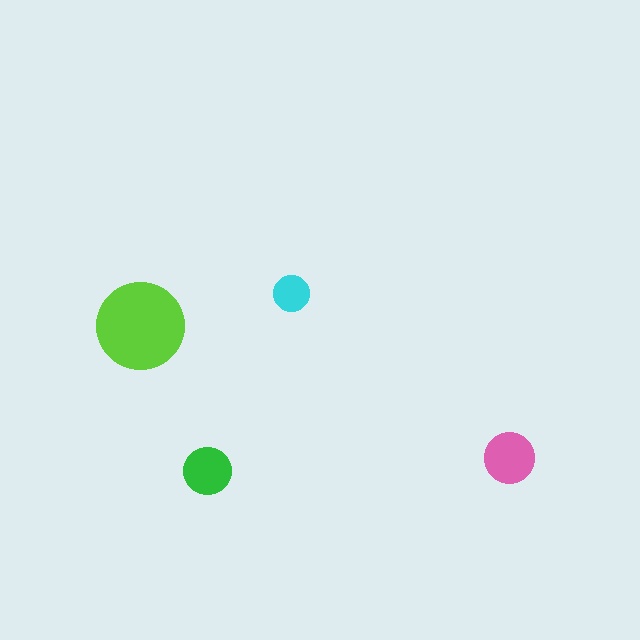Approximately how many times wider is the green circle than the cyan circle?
About 1.5 times wider.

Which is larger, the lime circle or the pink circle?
The lime one.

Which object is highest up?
The cyan circle is topmost.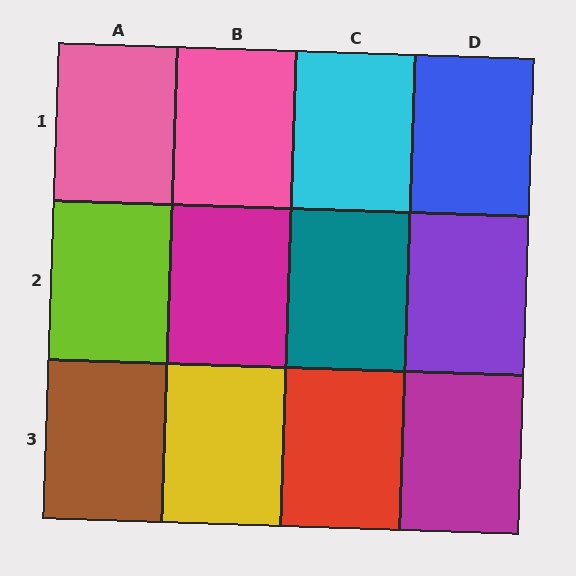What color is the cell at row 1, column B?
Pink.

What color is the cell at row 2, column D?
Purple.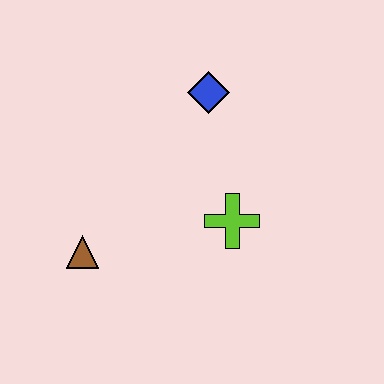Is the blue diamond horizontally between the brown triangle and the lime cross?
Yes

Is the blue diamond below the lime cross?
No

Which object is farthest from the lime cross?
The brown triangle is farthest from the lime cross.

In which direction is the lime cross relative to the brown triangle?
The lime cross is to the right of the brown triangle.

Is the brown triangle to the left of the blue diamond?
Yes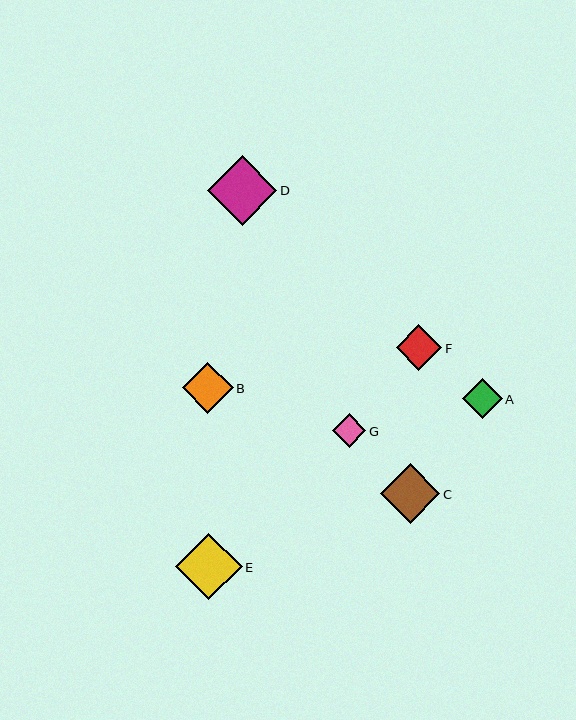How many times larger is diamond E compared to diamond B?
Diamond E is approximately 1.3 times the size of diamond B.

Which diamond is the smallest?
Diamond G is the smallest with a size of approximately 33 pixels.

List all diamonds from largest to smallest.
From largest to smallest: D, E, C, B, F, A, G.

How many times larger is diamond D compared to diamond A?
Diamond D is approximately 1.8 times the size of diamond A.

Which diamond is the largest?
Diamond D is the largest with a size of approximately 70 pixels.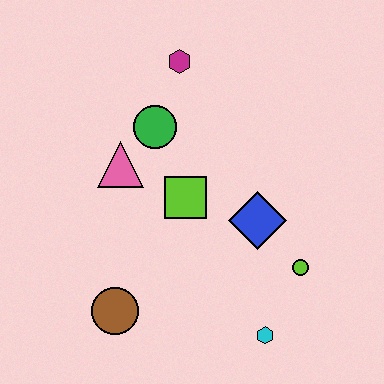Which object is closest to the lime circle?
The blue diamond is closest to the lime circle.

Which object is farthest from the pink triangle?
The cyan hexagon is farthest from the pink triangle.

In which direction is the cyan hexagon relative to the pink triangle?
The cyan hexagon is below the pink triangle.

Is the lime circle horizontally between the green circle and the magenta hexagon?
No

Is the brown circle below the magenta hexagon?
Yes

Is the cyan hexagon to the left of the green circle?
No